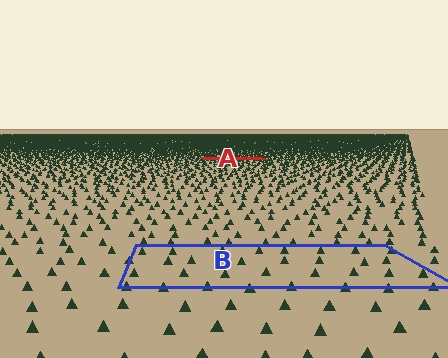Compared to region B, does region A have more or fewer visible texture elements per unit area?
Region A has more texture elements per unit area — they are packed more densely because it is farther away.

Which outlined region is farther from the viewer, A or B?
Region A is farther from the viewer — the texture elements inside it appear smaller and more densely packed.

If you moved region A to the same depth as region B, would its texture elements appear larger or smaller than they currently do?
They would appear larger. At a closer depth, the same texture elements are projected at a bigger on-screen size.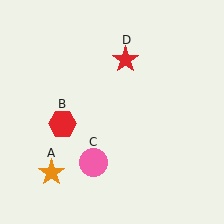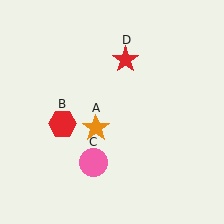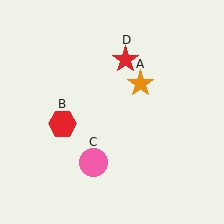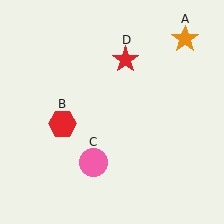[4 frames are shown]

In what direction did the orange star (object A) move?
The orange star (object A) moved up and to the right.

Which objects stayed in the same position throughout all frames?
Red hexagon (object B) and pink circle (object C) and red star (object D) remained stationary.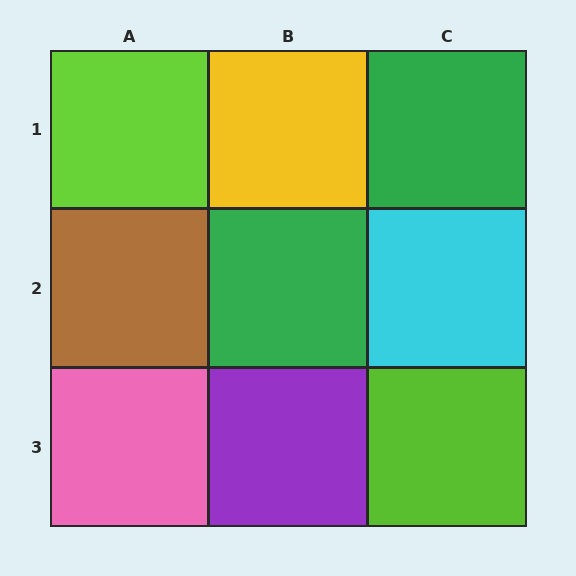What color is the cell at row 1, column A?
Lime.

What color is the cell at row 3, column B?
Purple.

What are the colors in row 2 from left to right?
Brown, green, cyan.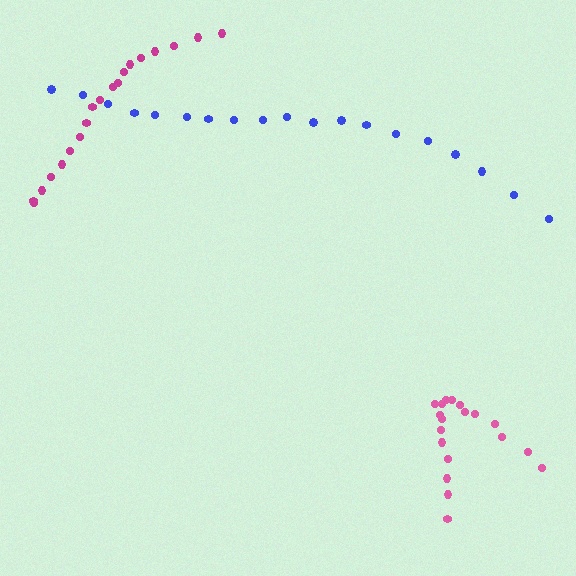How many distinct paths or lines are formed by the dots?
There are 3 distinct paths.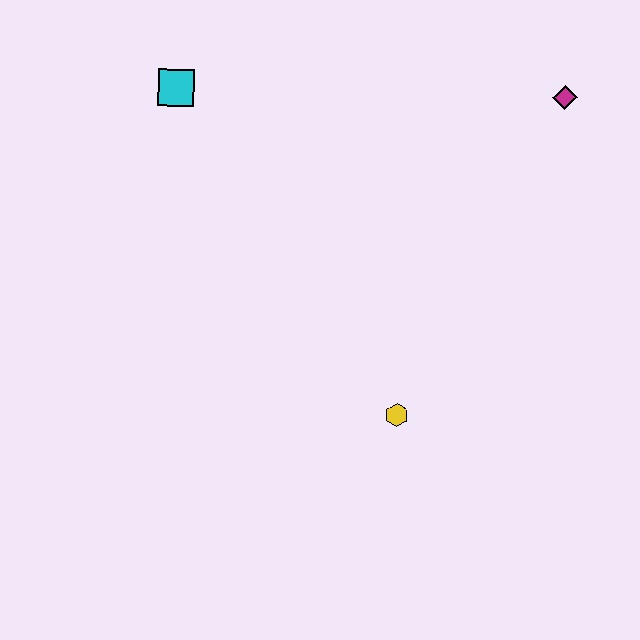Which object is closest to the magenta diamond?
The yellow hexagon is closest to the magenta diamond.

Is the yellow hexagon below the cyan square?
Yes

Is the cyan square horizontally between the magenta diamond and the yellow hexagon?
No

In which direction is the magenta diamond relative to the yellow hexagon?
The magenta diamond is above the yellow hexagon.